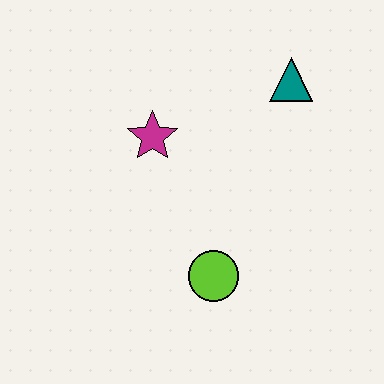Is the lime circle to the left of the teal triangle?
Yes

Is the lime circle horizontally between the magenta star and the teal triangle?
Yes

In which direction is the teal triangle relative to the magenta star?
The teal triangle is to the right of the magenta star.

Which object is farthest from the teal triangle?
The lime circle is farthest from the teal triangle.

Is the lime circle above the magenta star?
No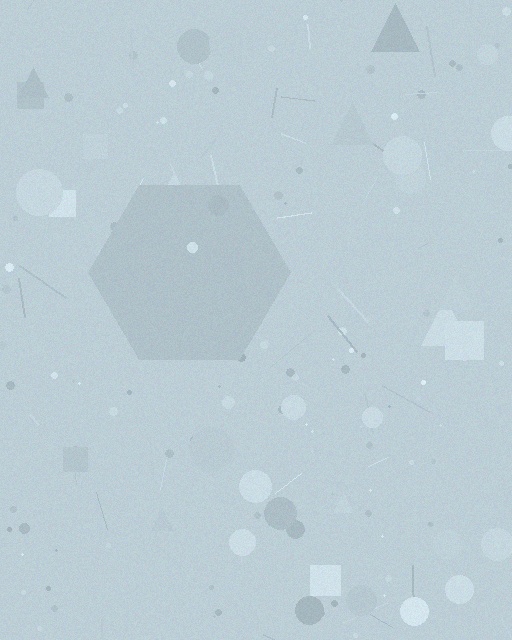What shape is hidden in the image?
A hexagon is hidden in the image.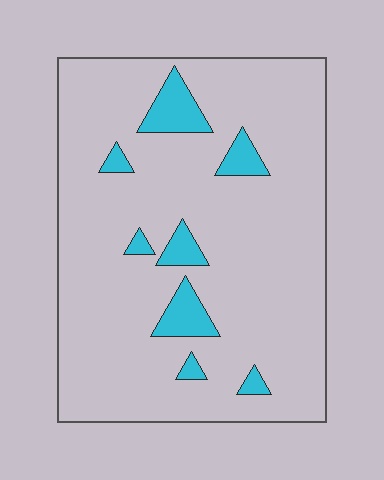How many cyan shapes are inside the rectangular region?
8.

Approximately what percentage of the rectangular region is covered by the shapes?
Approximately 10%.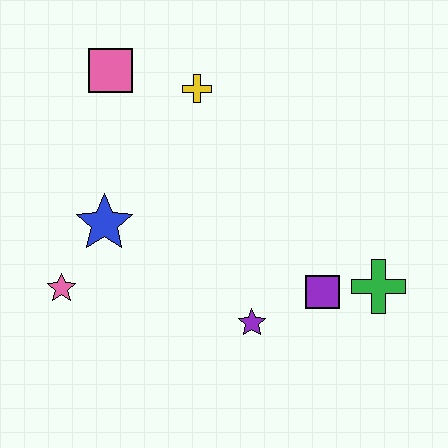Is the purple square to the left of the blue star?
No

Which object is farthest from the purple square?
The pink square is farthest from the purple square.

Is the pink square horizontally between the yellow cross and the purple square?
No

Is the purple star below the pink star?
Yes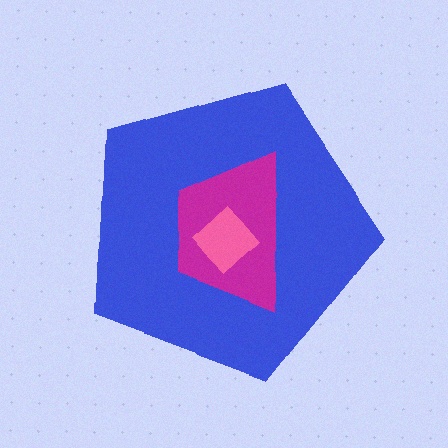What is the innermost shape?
The pink diamond.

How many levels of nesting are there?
3.